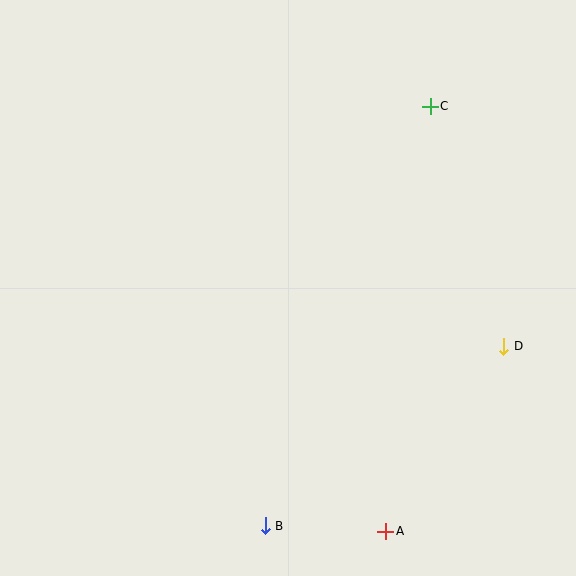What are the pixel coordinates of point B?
Point B is at (265, 526).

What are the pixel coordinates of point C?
Point C is at (430, 106).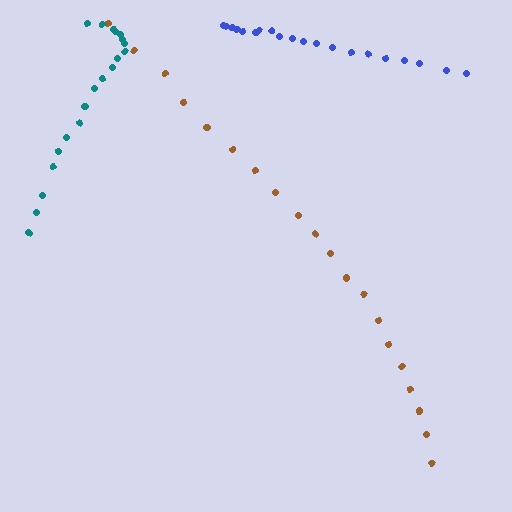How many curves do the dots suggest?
There are 3 distinct paths.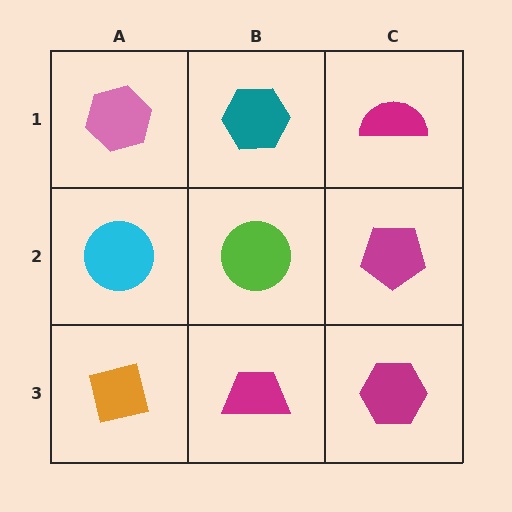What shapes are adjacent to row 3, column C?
A magenta pentagon (row 2, column C), a magenta trapezoid (row 3, column B).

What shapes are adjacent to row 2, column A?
A pink hexagon (row 1, column A), an orange square (row 3, column A), a lime circle (row 2, column B).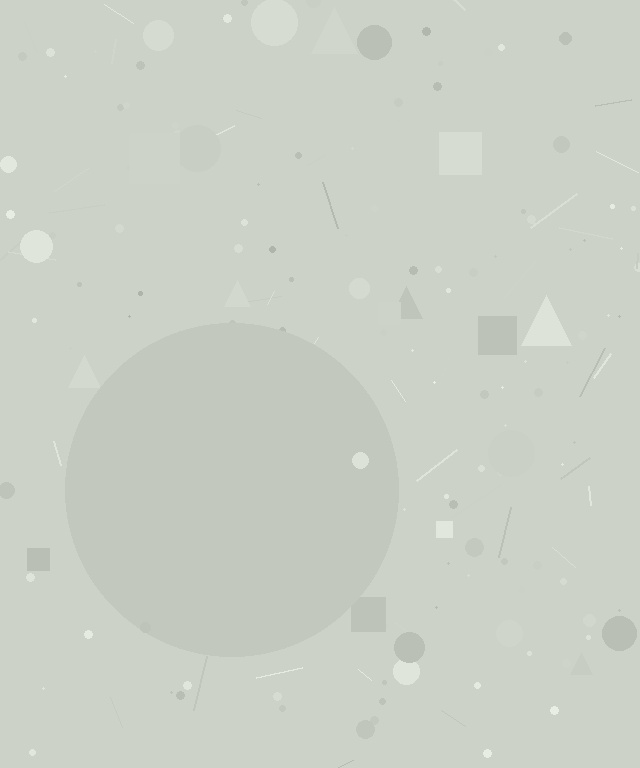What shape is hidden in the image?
A circle is hidden in the image.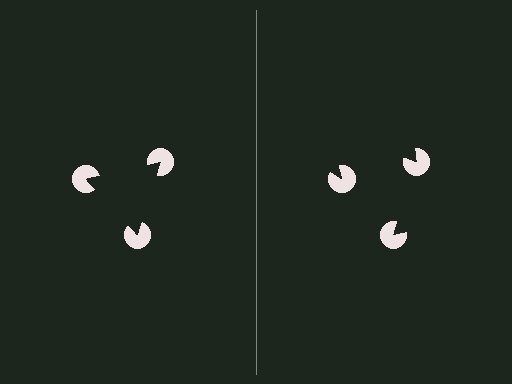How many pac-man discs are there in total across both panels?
6 — 3 on each side.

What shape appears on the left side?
An illusory triangle.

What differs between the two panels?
The pac-man discs are positioned identically on both sides; only the wedge orientations differ. On the left they align to a triangle; on the right they are misaligned.